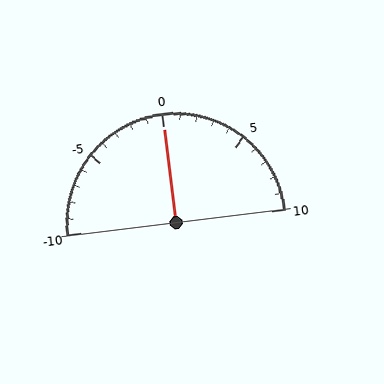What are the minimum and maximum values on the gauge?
The gauge ranges from -10 to 10.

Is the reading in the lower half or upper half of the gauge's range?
The reading is in the upper half of the range (-10 to 10).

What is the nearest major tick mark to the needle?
The nearest major tick mark is 0.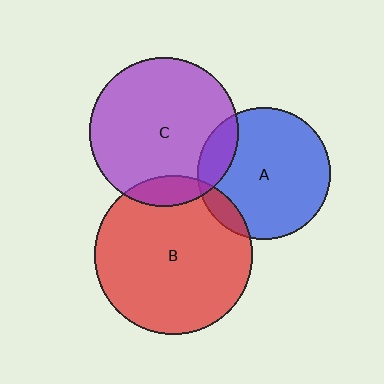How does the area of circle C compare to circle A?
Approximately 1.3 times.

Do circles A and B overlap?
Yes.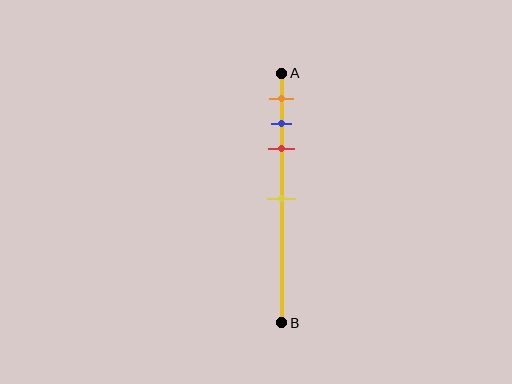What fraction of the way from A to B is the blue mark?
The blue mark is approximately 20% (0.2) of the way from A to B.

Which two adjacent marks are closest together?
The blue and red marks are the closest adjacent pair.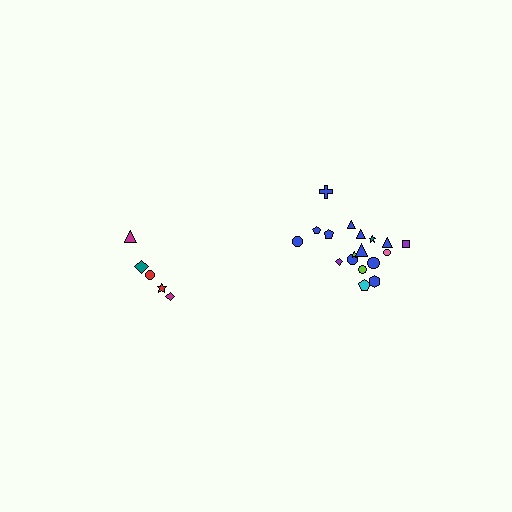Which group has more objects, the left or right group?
The right group.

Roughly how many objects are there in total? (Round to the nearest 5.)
Roughly 25 objects in total.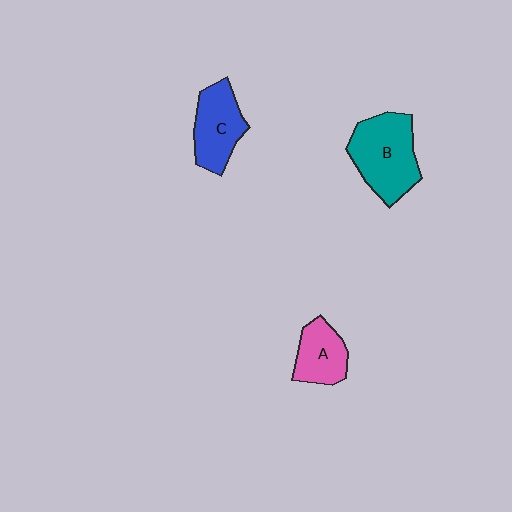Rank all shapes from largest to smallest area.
From largest to smallest: B (teal), C (blue), A (pink).